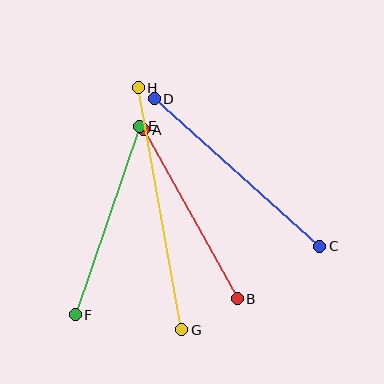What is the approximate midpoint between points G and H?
The midpoint is at approximately (160, 209) pixels.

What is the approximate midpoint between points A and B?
The midpoint is at approximately (190, 214) pixels.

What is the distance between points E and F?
The distance is approximately 199 pixels.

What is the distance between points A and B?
The distance is approximately 194 pixels.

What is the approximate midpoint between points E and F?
The midpoint is at approximately (107, 220) pixels.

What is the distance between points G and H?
The distance is approximately 246 pixels.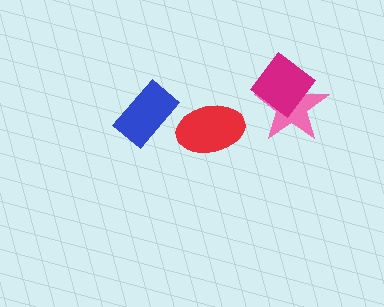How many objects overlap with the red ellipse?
0 objects overlap with the red ellipse.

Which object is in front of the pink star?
The magenta diamond is in front of the pink star.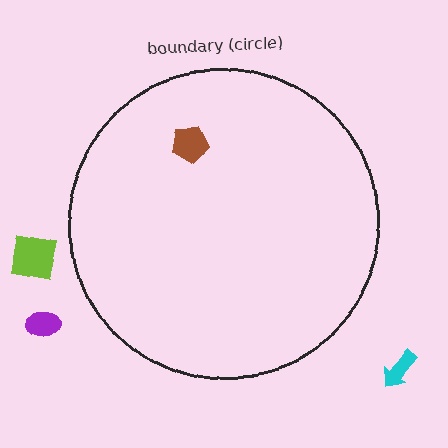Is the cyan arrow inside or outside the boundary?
Outside.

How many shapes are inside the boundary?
1 inside, 3 outside.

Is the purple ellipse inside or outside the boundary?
Outside.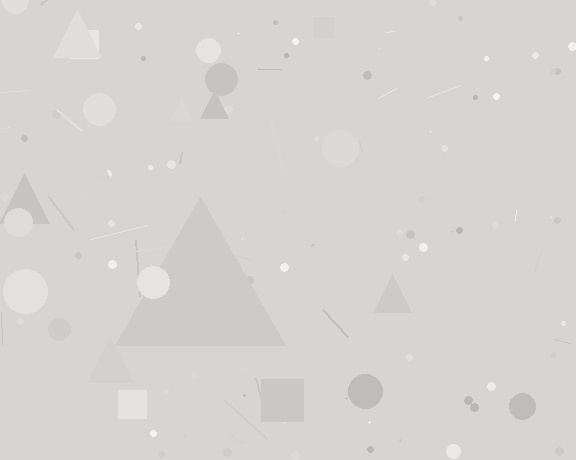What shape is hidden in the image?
A triangle is hidden in the image.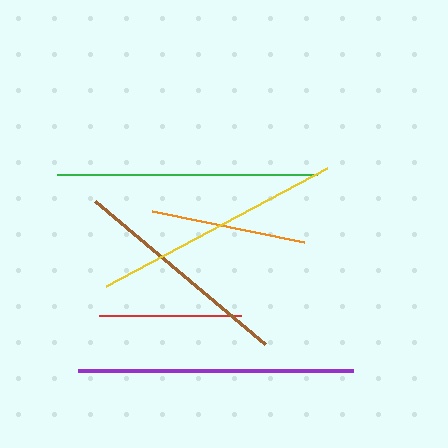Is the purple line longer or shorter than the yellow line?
The purple line is longer than the yellow line.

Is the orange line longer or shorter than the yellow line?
The yellow line is longer than the orange line.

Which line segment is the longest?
The purple line is the longest at approximately 275 pixels.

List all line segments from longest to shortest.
From longest to shortest: purple, green, yellow, brown, orange, red.